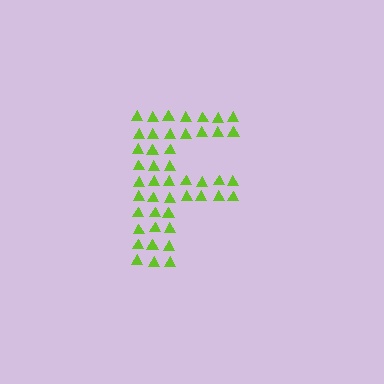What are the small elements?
The small elements are triangles.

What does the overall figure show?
The overall figure shows the letter F.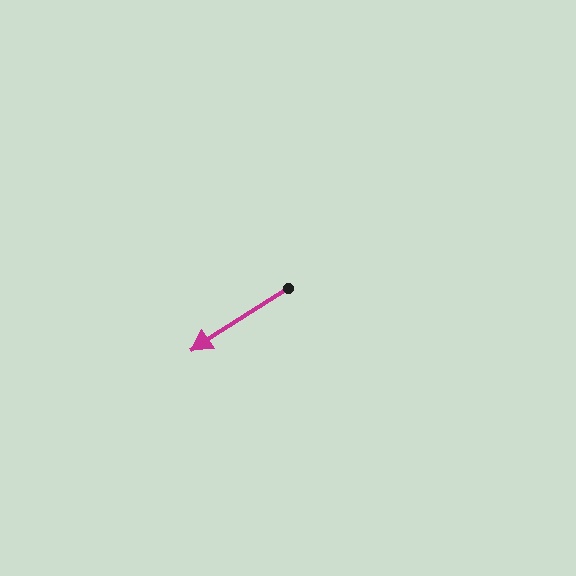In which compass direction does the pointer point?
Southwest.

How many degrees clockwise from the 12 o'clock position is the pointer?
Approximately 237 degrees.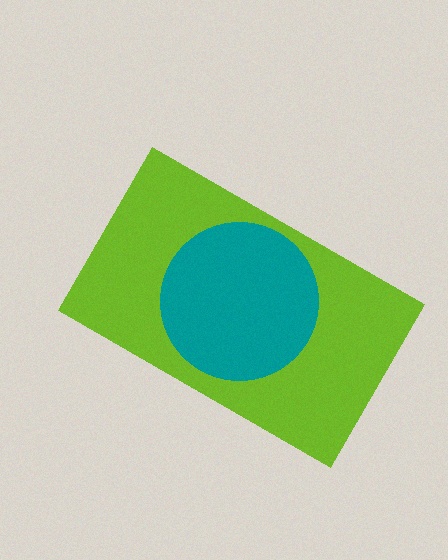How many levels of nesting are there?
2.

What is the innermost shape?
The teal circle.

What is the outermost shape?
The lime rectangle.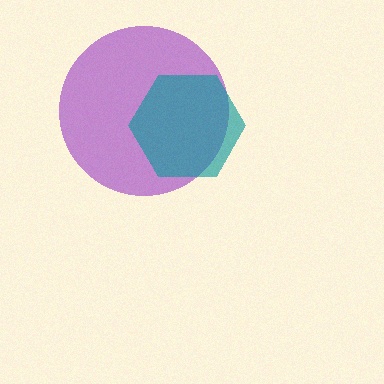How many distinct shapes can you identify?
There are 2 distinct shapes: a purple circle, a teal hexagon.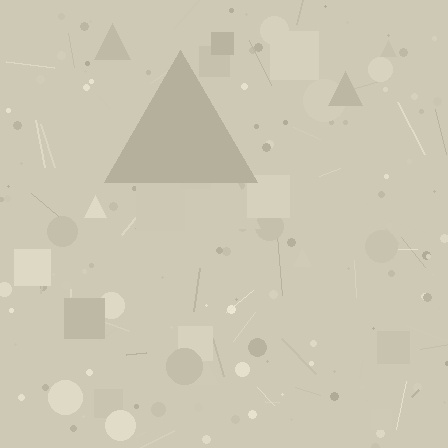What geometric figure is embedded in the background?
A triangle is embedded in the background.